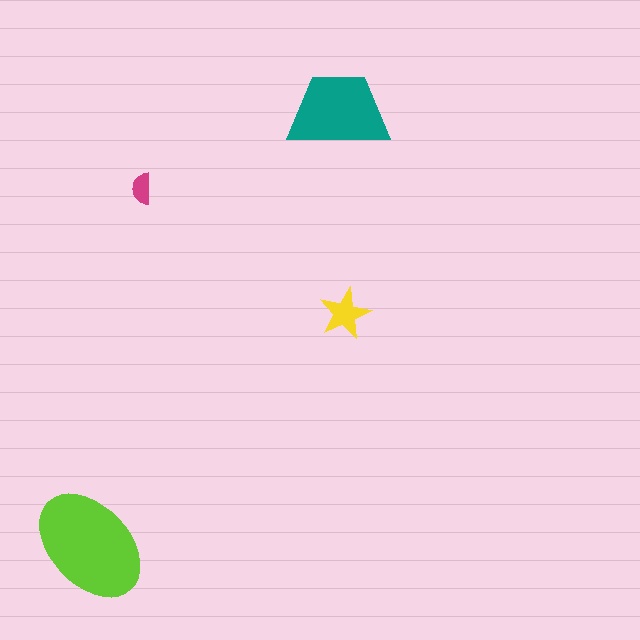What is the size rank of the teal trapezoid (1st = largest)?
2nd.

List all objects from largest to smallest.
The lime ellipse, the teal trapezoid, the yellow star, the magenta semicircle.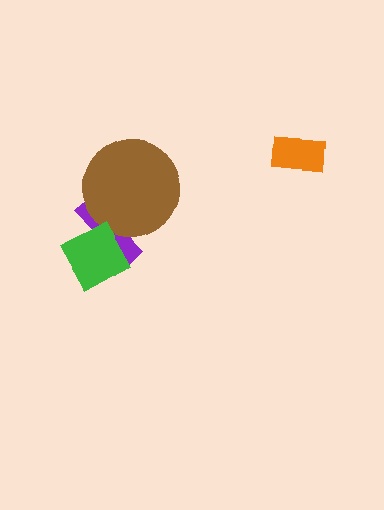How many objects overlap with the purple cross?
2 objects overlap with the purple cross.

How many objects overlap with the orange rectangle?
0 objects overlap with the orange rectangle.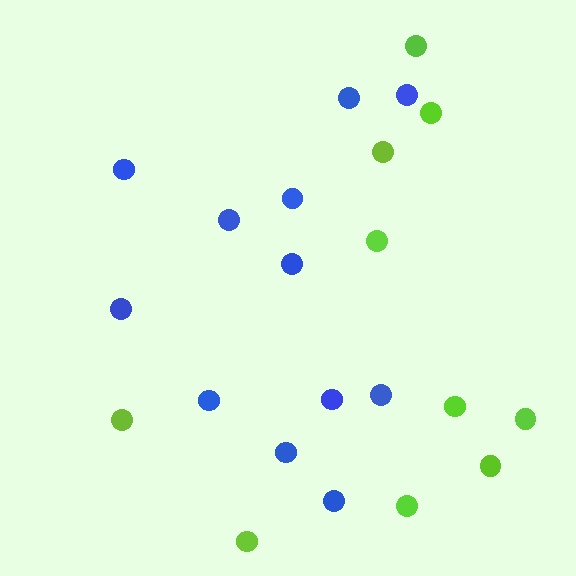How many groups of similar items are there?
There are 2 groups: one group of lime circles (10) and one group of blue circles (12).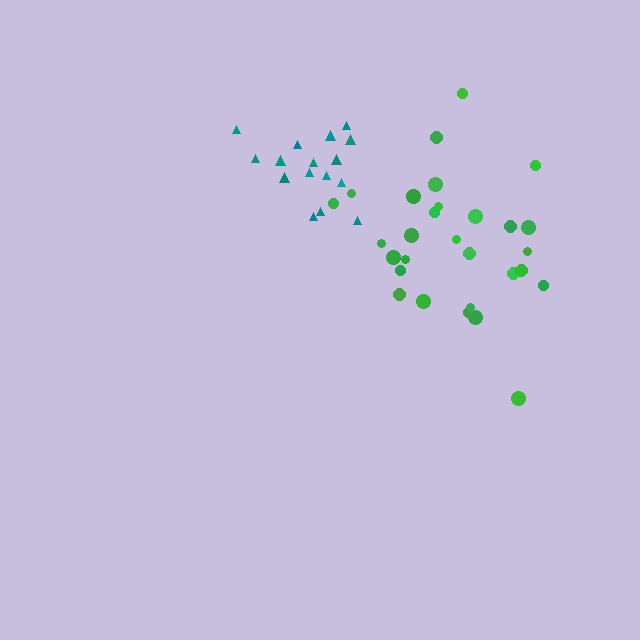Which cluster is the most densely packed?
Teal.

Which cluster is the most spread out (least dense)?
Green.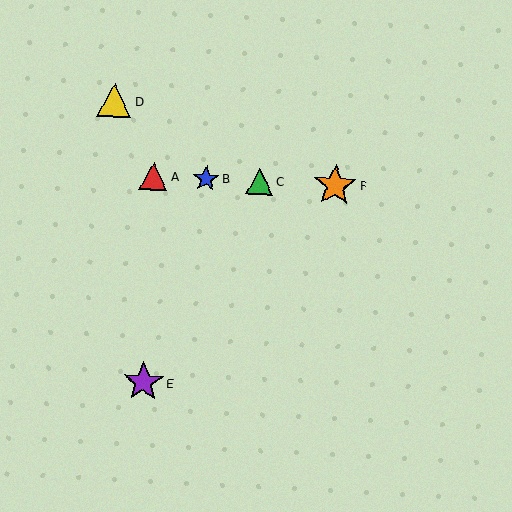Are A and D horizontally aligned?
No, A is at y≈176 and D is at y≈100.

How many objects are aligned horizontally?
4 objects (A, B, C, F) are aligned horizontally.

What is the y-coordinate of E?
Object E is at y≈382.